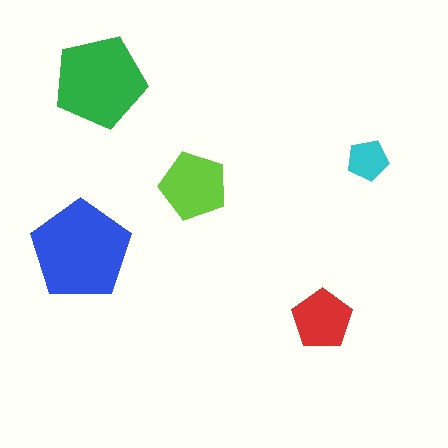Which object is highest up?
The green pentagon is topmost.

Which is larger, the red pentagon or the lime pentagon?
The lime one.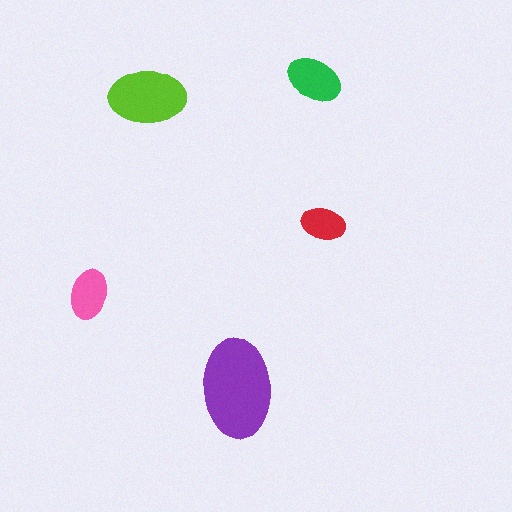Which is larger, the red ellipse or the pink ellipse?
The pink one.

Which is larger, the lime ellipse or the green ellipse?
The lime one.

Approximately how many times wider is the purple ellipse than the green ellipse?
About 2 times wider.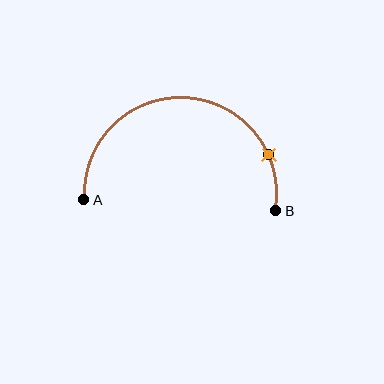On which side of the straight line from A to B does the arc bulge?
The arc bulges above the straight line connecting A and B.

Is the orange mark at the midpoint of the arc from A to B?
No. The orange mark lies on the arc but is closer to endpoint B. The arc midpoint would be at the point on the curve equidistant along the arc from both A and B.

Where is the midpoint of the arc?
The arc midpoint is the point on the curve farthest from the straight line joining A and B. It sits above that line.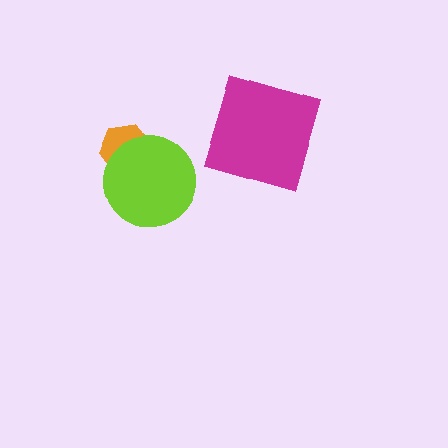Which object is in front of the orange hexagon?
The lime circle is in front of the orange hexagon.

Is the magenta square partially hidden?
No, no other shape covers it.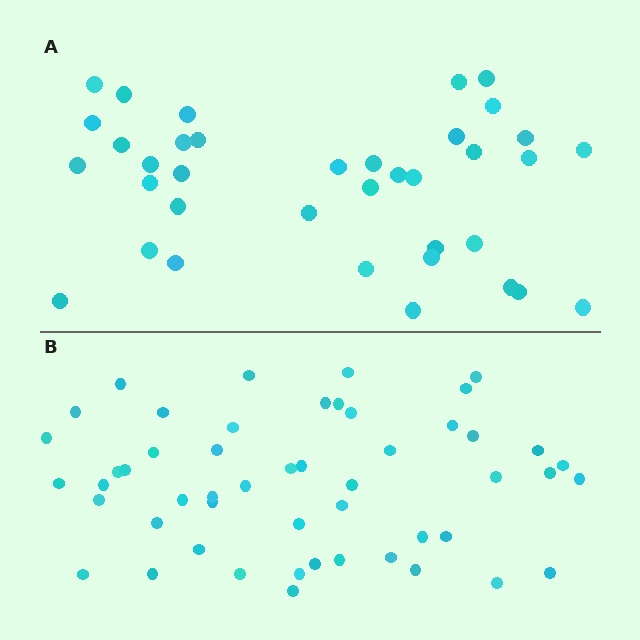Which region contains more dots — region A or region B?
Region B (the bottom region) has more dots.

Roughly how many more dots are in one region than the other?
Region B has approximately 15 more dots than region A.